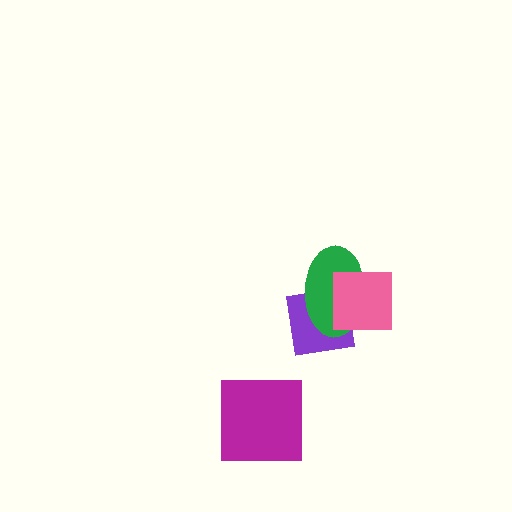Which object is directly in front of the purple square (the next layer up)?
The green ellipse is directly in front of the purple square.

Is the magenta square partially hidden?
No, no other shape covers it.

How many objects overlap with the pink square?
2 objects overlap with the pink square.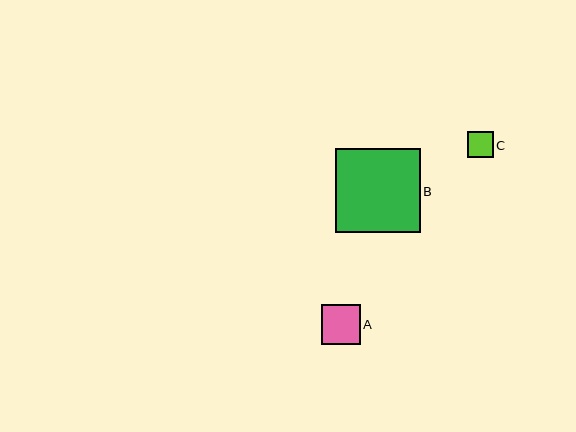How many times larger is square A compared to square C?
Square A is approximately 1.5 times the size of square C.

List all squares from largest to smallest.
From largest to smallest: B, A, C.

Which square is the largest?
Square B is the largest with a size of approximately 85 pixels.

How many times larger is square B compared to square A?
Square B is approximately 2.2 times the size of square A.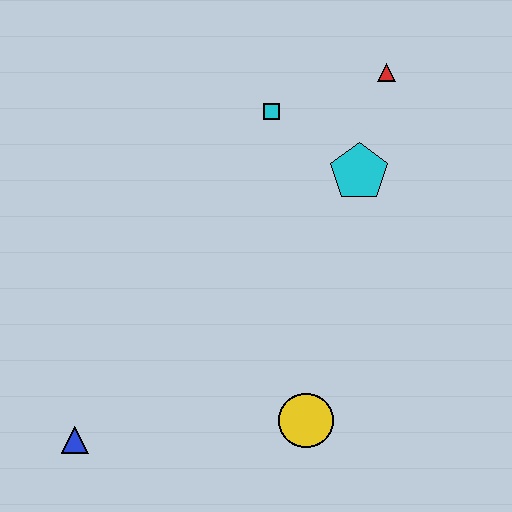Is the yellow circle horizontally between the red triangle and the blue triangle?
Yes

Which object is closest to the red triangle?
The cyan pentagon is closest to the red triangle.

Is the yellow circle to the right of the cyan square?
Yes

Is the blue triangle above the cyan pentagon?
No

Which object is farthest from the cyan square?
The blue triangle is farthest from the cyan square.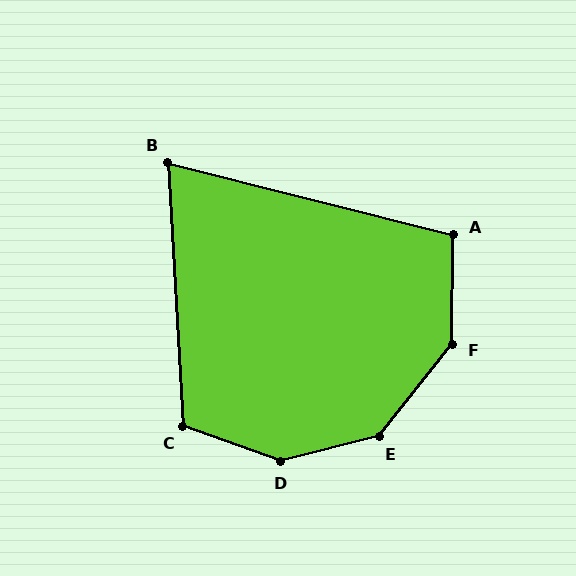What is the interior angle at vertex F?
Approximately 142 degrees (obtuse).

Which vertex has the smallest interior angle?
B, at approximately 73 degrees.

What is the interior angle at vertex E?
Approximately 143 degrees (obtuse).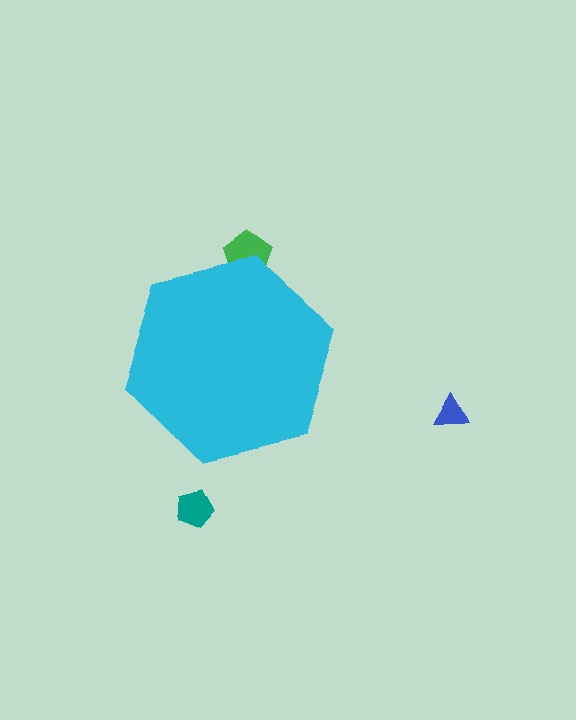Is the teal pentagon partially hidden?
No, the teal pentagon is fully visible.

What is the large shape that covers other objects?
A cyan hexagon.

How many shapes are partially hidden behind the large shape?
1 shape is partially hidden.